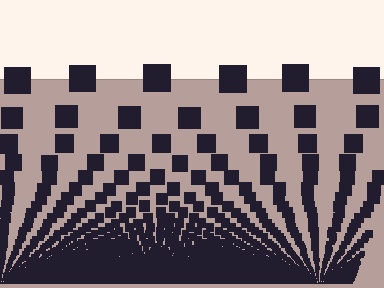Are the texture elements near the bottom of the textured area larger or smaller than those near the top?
Smaller. The gradient is inverted — elements near the bottom are smaller and denser.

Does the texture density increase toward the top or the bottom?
Density increases toward the bottom.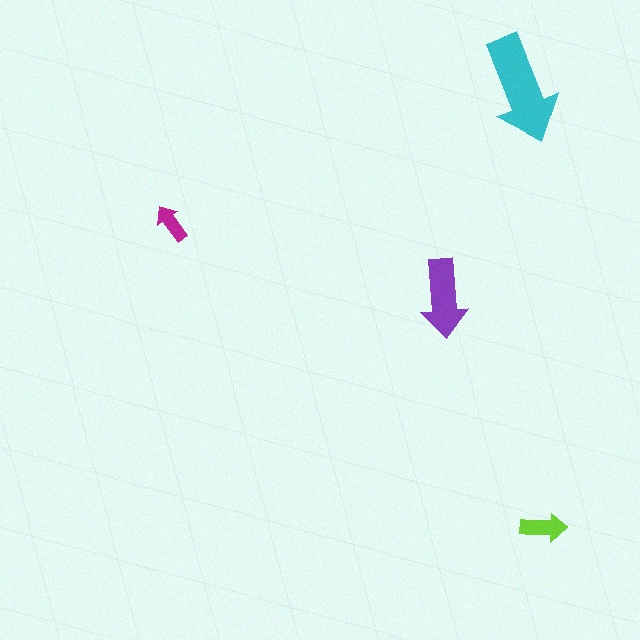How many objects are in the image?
There are 4 objects in the image.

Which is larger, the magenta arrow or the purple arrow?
The purple one.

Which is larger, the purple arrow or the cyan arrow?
The cyan one.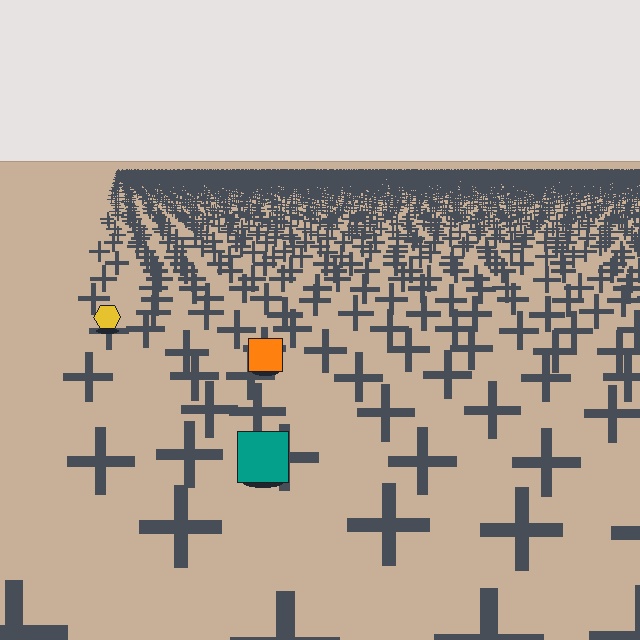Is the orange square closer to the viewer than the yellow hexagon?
Yes. The orange square is closer — you can tell from the texture gradient: the ground texture is coarser near it.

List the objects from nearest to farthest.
From nearest to farthest: the teal square, the orange square, the yellow hexagon.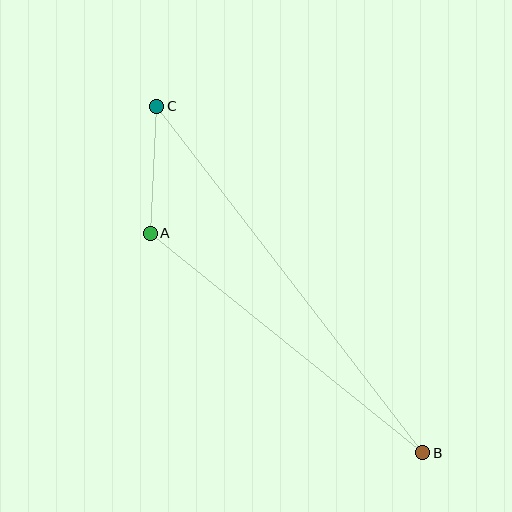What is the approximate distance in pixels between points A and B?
The distance between A and B is approximately 350 pixels.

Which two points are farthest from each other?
Points B and C are farthest from each other.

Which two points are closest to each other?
Points A and C are closest to each other.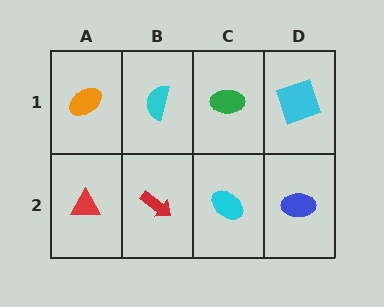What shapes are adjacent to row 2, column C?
A green ellipse (row 1, column C), a red arrow (row 2, column B), a blue ellipse (row 2, column D).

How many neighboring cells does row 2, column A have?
2.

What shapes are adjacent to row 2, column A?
An orange ellipse (row 1, column A), a red arrow (row 2, column B).